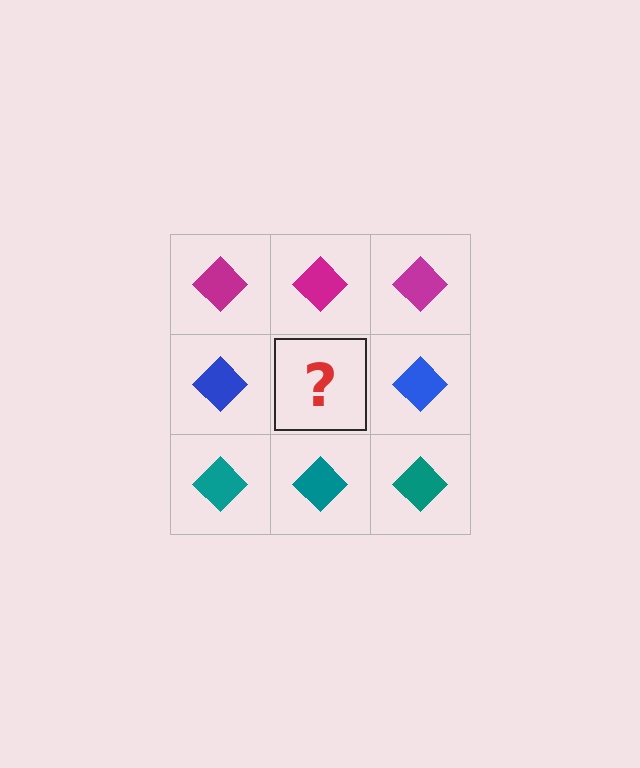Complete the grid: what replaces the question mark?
The question mark should be replaced with a blue diamond.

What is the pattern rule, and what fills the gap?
The rule is that each row has a consistent color. The gap should be filled with a blue diamond.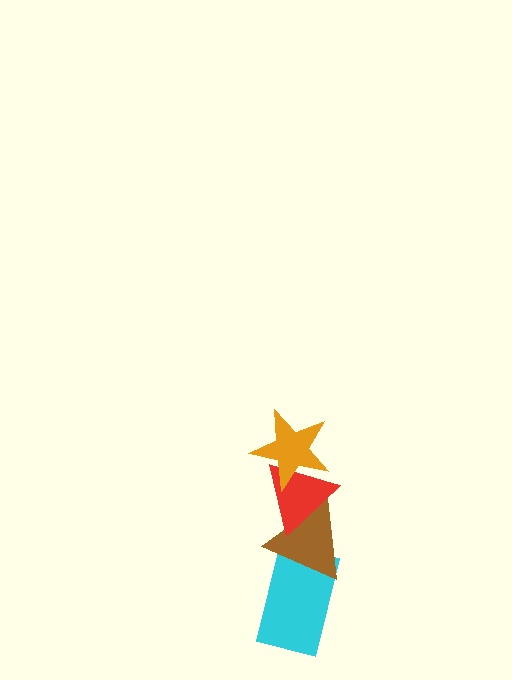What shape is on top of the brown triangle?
The red triangle is on top of the brown triangle.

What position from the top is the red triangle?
The red triangle is 2nd from the top.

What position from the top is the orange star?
The orange star is 1st from the top.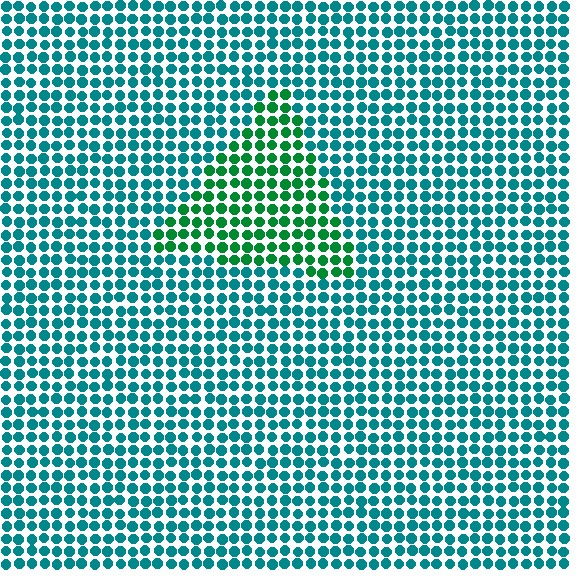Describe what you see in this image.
The image is filled with small teal elements in a uniform arrangement. A triangle-shaped region is visible where the elements are tinted to a slightly different hue, forming a subtle color boundary.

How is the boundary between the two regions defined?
The boundary is defined purely by a slight shift in hue (about 41 degrees). Spacing, size, and orientation are identical on both sides.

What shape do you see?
I see a triangle.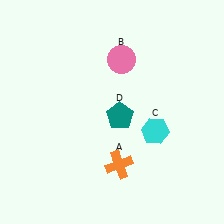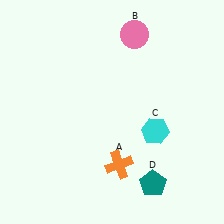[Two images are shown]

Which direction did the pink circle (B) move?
The pink circle (B) moved up.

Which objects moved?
The objects that moved are: the pink circle (B), the teal pentagon (D).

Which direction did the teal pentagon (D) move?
The teal pentagon (D) moved down.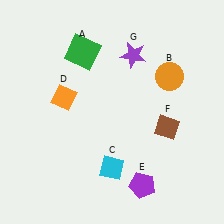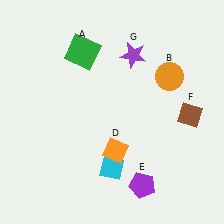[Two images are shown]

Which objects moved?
The objects that moved are: the orange diamond (D), the brown diamond (F).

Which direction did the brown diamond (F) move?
The brown diamond (F) moved right.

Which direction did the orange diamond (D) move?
The orange diamond (D) moved down.